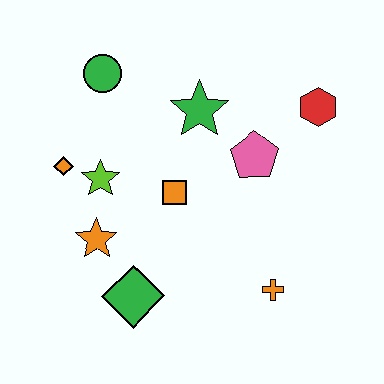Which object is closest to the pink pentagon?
The green star is closest to the pink pentagon.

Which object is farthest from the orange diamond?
The red hexagon is farthest from the orange diamond.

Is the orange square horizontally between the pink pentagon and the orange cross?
No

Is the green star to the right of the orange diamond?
Yes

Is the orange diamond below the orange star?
No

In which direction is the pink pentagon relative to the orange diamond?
The pink pentagon is to the right of the orange diamond.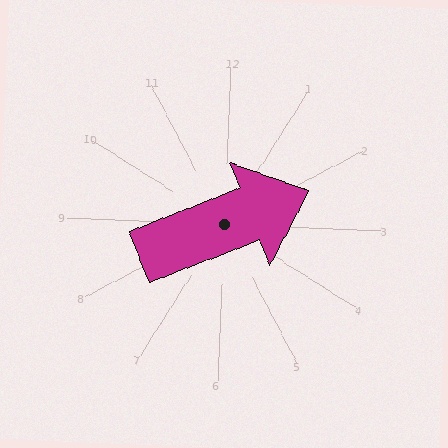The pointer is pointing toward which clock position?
Roughly 2 o'clock.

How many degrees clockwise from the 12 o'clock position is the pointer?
Approximately 66 degrees.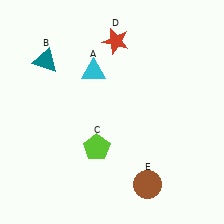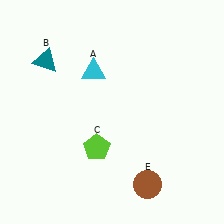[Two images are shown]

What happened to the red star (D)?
The red star (D) was removed in Image 2. It was in the top-right area of Image 1.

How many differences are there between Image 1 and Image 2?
There is 1 difference between the two images.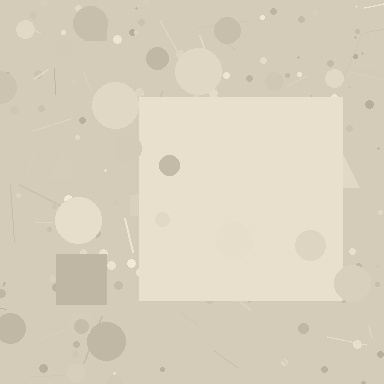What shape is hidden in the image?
A square is hidden in the image.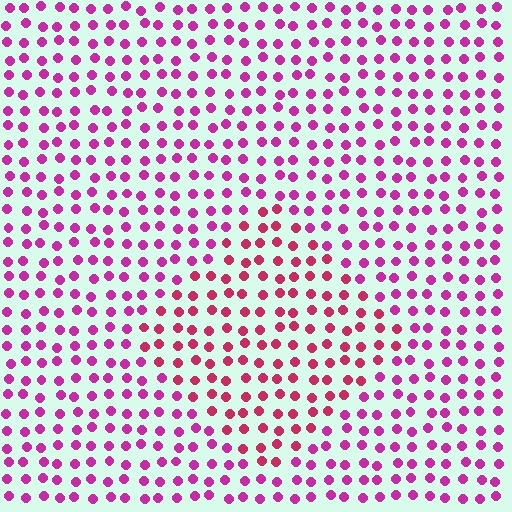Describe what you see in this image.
The image is filled with small magenta elements in a uniform arrangement. A diamond-shaped region is visible where the elements are tinted to a slightly different hue, forming a subtle color boundary.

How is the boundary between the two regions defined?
The boundary is defined purely by a slight shift in hue (about 26 degrees). Spacing, size, and orientation are identical on both sides.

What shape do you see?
I see a diamond.